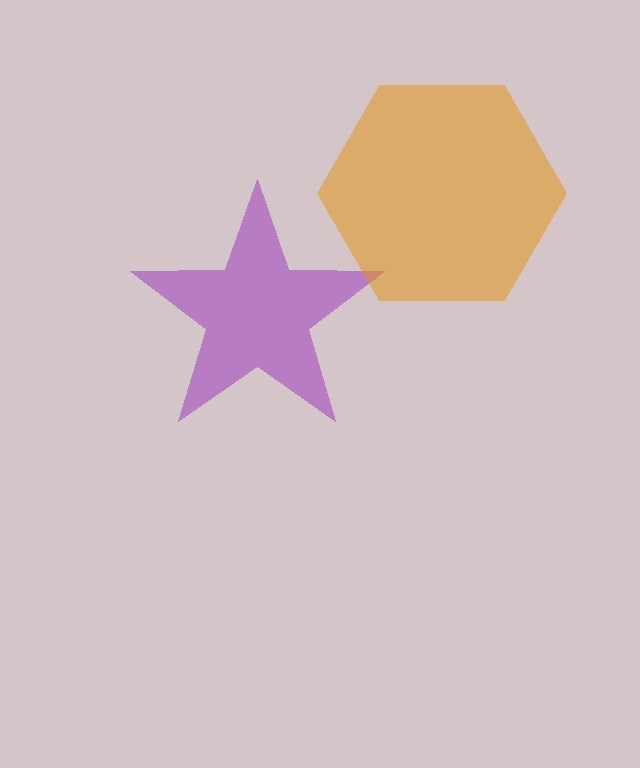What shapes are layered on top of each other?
The layered shapes are: a purple star, an orange hexagon.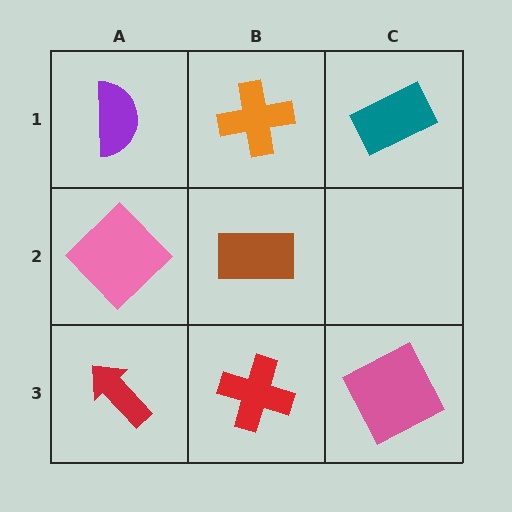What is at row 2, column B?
A brown rectangle.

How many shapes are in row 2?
2 shapes.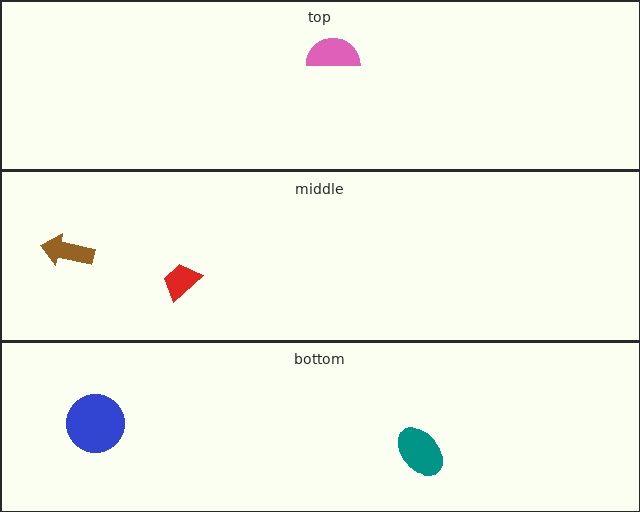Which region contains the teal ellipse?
The bottom region.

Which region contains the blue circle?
The bottom region.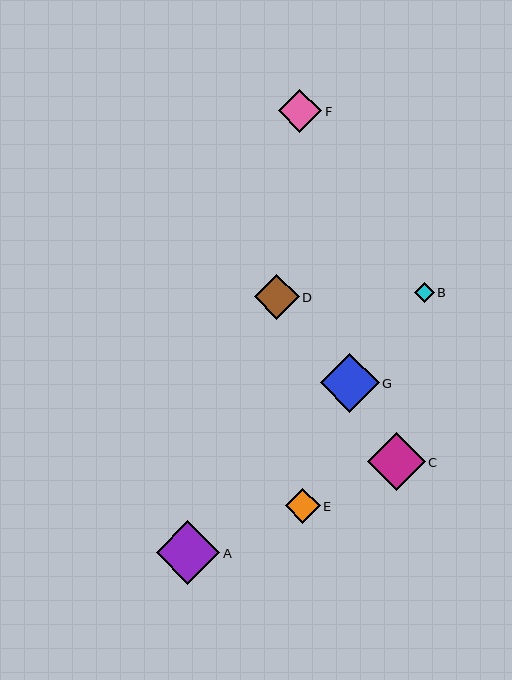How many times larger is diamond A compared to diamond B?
Diamond A is approximately 3.2 times the size of diamond B.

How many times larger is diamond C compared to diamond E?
Diamond C is approximately 1.6 times the size of diamond E.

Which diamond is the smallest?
Diamond B is the smallest with a size of approximately 20 pixels.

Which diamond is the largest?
Diamond A is the largest with a size of approximately 63 pixels.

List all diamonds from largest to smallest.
From largest to smallest: A, G, C, D, F, E, B.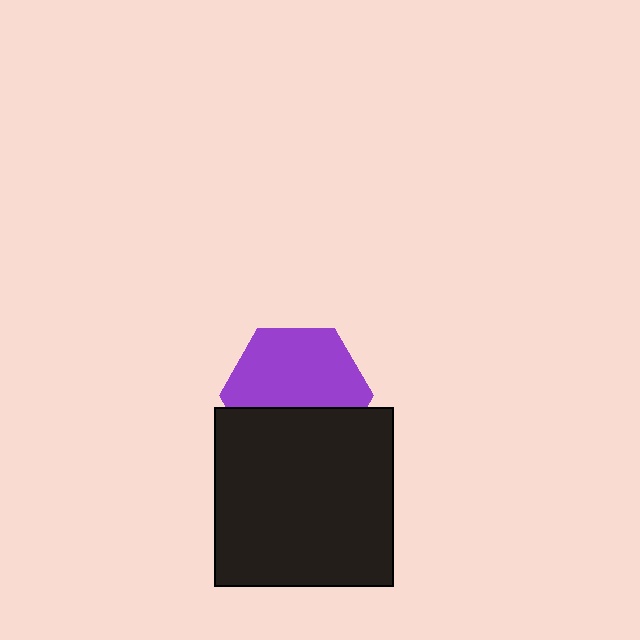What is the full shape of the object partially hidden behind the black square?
The partially hidden object is a purple hexagon.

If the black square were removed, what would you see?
You would see the complete purple hexagon.